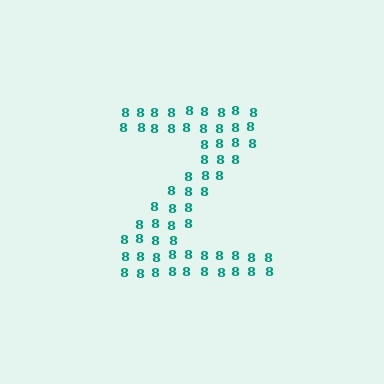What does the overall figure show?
The overall figure shows the letter Z.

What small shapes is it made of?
It is made of small digit 8's.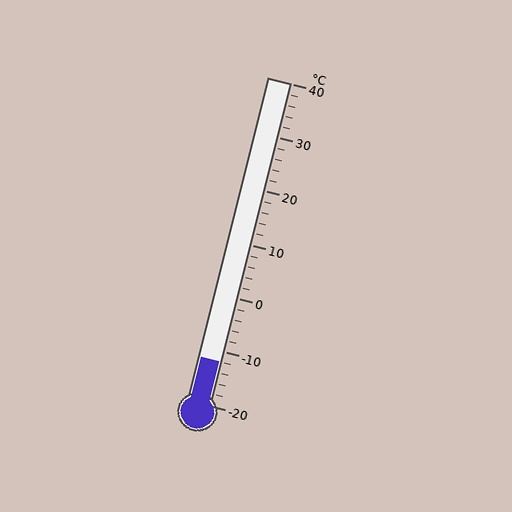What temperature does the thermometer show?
The thermometer shows approximately -12°C.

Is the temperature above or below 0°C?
The temperature is below 0°C.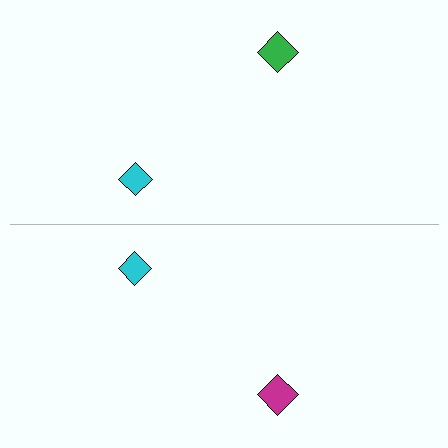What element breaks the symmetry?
The magenta diamond on the bottom side breaks the symmetry — its mirror counterpart is green.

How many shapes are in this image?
There are 4 shapes in this image.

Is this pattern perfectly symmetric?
No, the pattern is not perfectly symmetric. The magenta diamond on the bottom side breaks the symmetry — its mirror counterpart is green.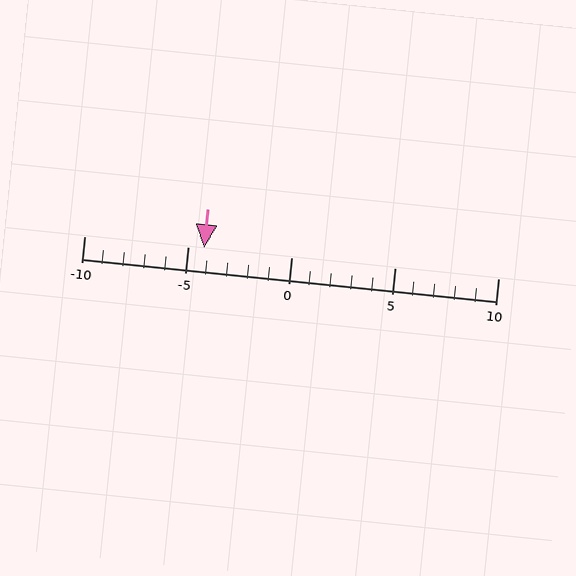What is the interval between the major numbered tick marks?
The major tick marks are spaced 5 units apart.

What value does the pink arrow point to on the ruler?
The pink arrow points to approximately -4.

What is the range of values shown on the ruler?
The ruler shows values from -10 to 10.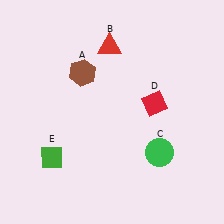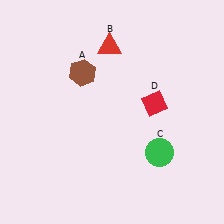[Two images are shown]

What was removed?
The green diamond (E) was removed in Image 2.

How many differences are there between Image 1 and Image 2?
There is 1 difference between the two images.